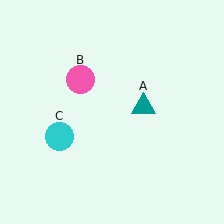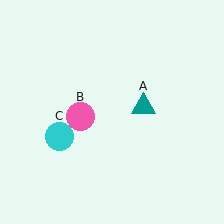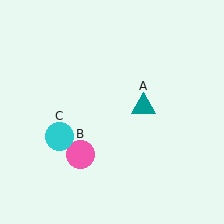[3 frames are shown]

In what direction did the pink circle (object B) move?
The pink circle (object B) moved down.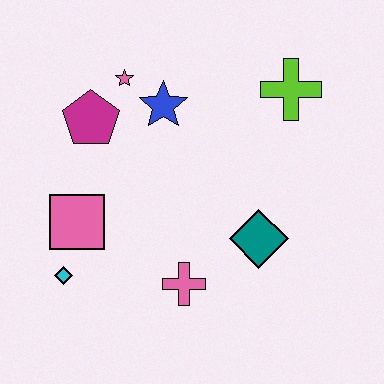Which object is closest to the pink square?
The cyan diamond is closest to the pink square.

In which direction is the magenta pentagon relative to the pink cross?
The magenta pentagon is above the pink cross.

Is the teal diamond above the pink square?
No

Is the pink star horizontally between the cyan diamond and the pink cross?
Yes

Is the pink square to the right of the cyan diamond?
Yes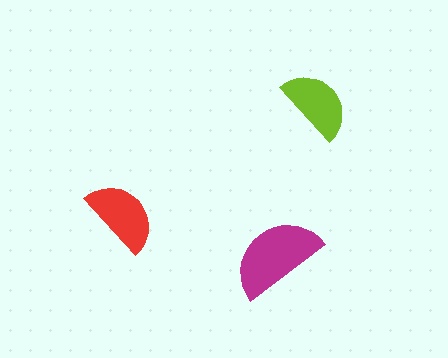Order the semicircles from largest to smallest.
the magenta one, the red one, the lime one.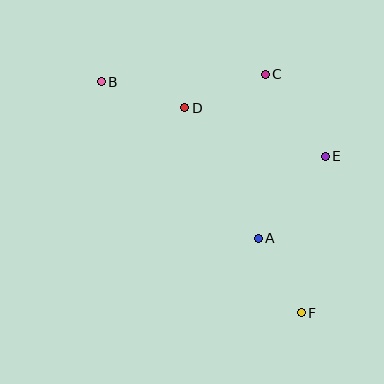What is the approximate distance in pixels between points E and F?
The distance between E and F is approximately 158 pixels.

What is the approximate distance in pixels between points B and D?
The distance between B and D is approximately 88 pixels.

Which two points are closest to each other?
Points A and F are closest to each other.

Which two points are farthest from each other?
Points B and F are farthest from each other.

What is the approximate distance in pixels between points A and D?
The distance between A and D is approximately 149 pixels.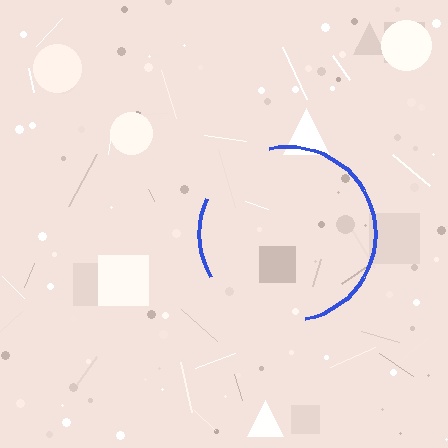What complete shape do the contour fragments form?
The contour fragments form a circle.